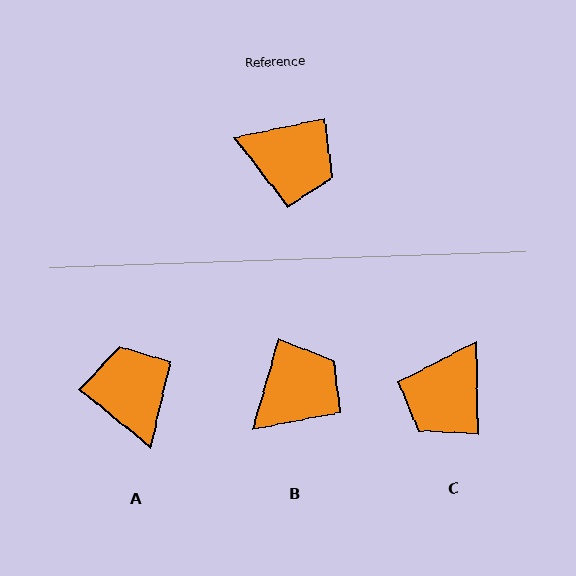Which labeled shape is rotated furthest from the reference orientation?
A, about 129 degrees away.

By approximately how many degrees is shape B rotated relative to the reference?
Approximately 63 degrees counter-clockwise.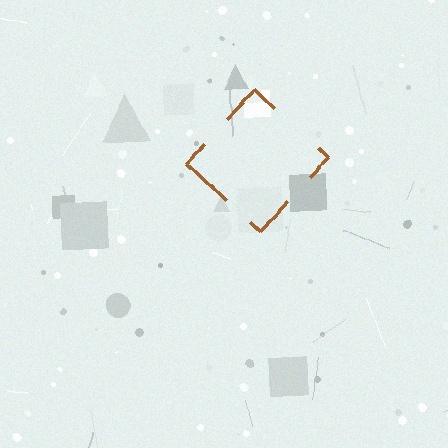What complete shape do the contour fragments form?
The contour fragments form a diamond.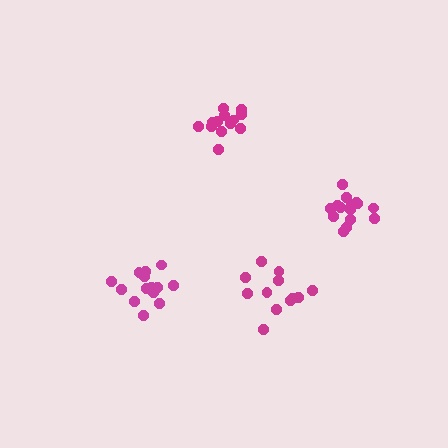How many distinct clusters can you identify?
There are 4 distinct clusters.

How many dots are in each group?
Group 1: 14 dots, Group 2: 16 dots, Group 3: 13 dots, Group 4: 12 dots (55 total).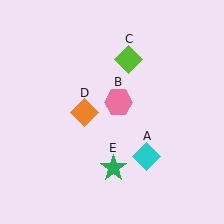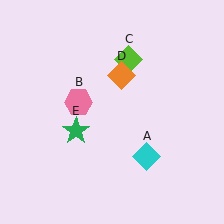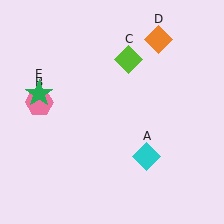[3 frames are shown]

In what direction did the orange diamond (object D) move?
The orange diamond (object D) moved up and to the right.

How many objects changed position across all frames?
3 objects changed position: pink hexagon (object B), orange diamond (object D), green star (object E).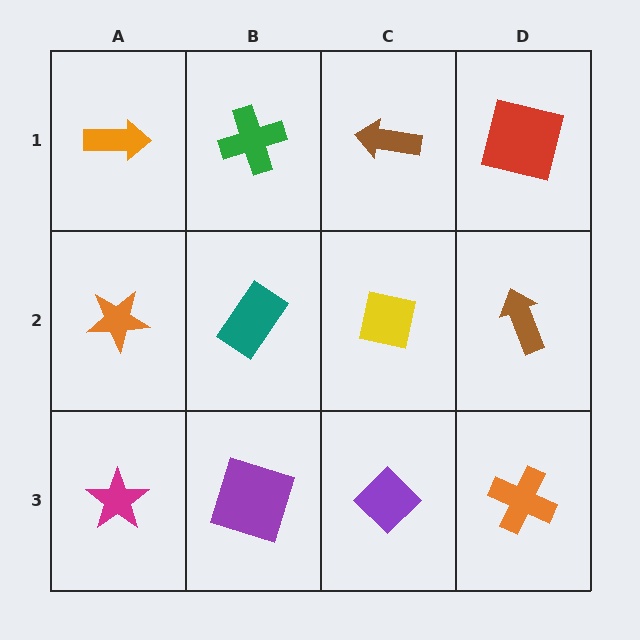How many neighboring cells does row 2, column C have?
4.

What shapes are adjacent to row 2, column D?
A red square (row 1, column D), an orange cross (row 3, column D), a yellow square (row 2, column C).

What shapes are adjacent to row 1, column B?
A teal rectangle (row 2, column B), an orange arrow (row 1, column A), a brown arrow (row 1, column C).